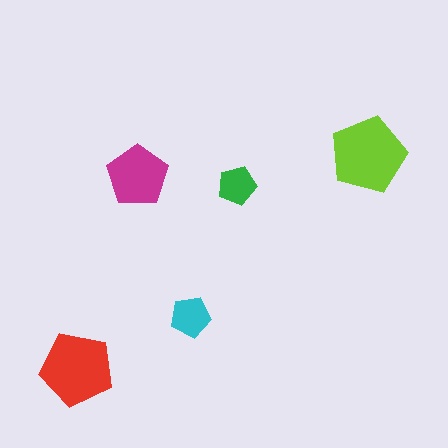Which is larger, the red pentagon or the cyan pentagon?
The red one.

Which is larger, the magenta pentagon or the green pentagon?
The magenta one.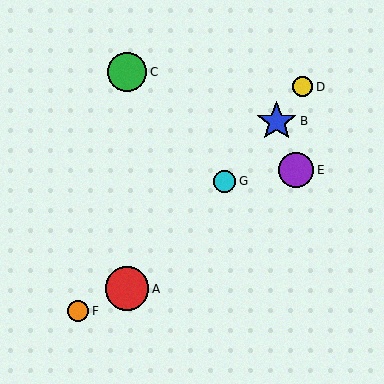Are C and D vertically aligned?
No, C is at x≈127 and D is at x≈303.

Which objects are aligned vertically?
Objects A, C are aligned vertically.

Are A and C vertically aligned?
Yes, both are at x≈127.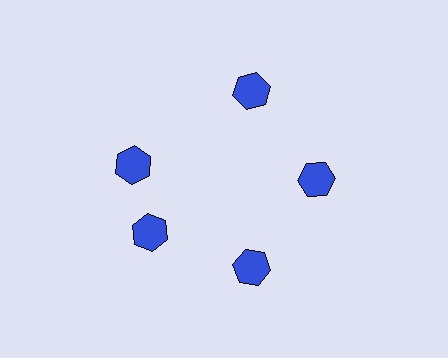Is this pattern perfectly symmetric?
No. The 5 blue hexagons are arranged in a ring, but one element near the 10 o'clock position is rotated out of alignment along the ring, breaking the 5-fold rotational symmetry.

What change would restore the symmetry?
The symmetry would be restored by rotating it back into even spacing with its neighbors so that all 5 hexagons sit at equal angles and equal distance from the center.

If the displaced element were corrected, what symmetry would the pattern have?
It would have 5-fold rotational symmetry — the pattern would map onto itself every 72 degrees.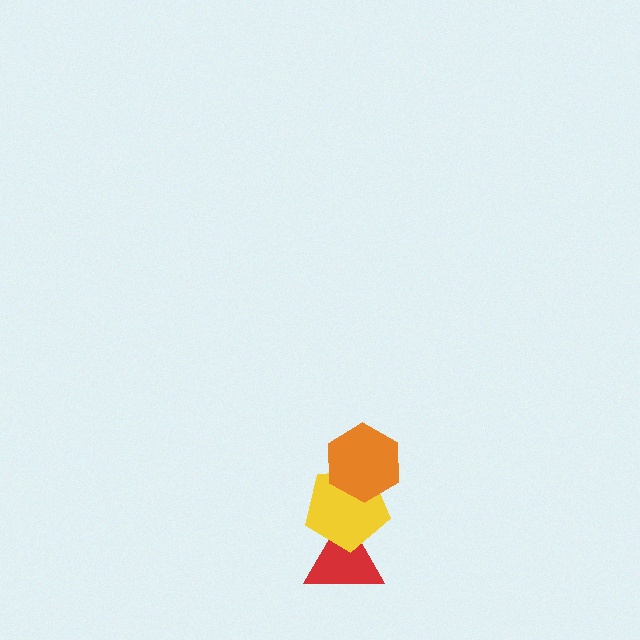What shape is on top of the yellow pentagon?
The orange hexagon is on top of the yellow pentagon.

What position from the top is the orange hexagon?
The orange hexagon is 1st from the top.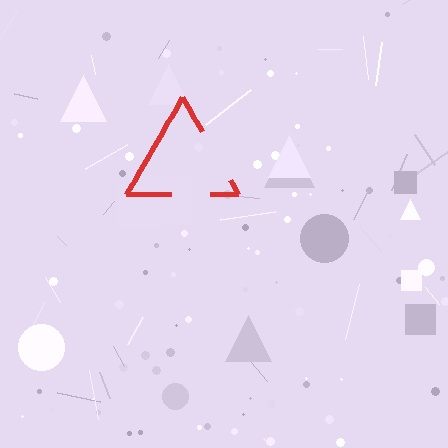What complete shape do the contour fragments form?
The contour fragments form a triangle.